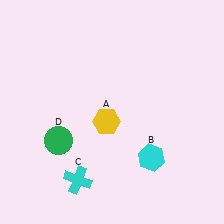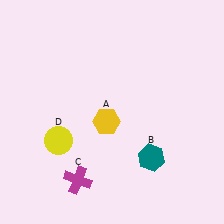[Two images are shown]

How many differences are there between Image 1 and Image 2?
There are 3 differences between the two images.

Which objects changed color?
B changed from cyan to teal. C changed from cyan to magenta. D changed from green to yellow.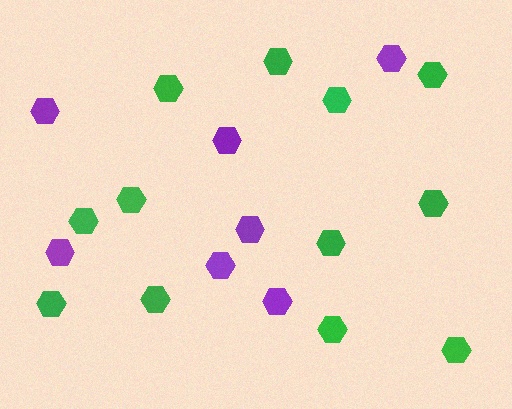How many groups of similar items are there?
There are 2 groups: one group of green hexagons (12) and one group of purple hexagons (7).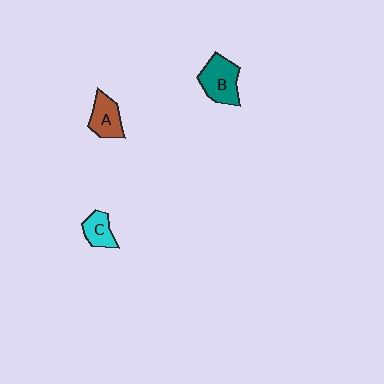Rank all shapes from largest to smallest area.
From largest to smallest: B (teal), A (brown), C (cyan).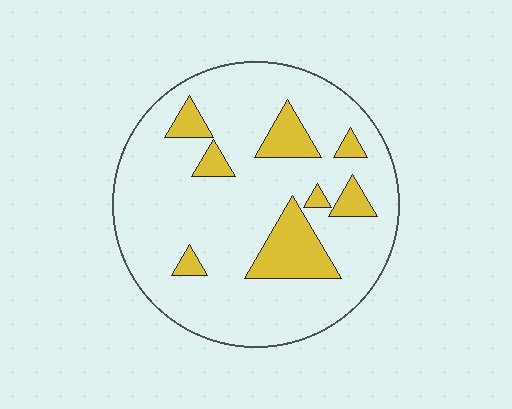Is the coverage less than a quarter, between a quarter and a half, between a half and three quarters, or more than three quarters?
Less than a quarter.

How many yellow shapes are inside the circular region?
8.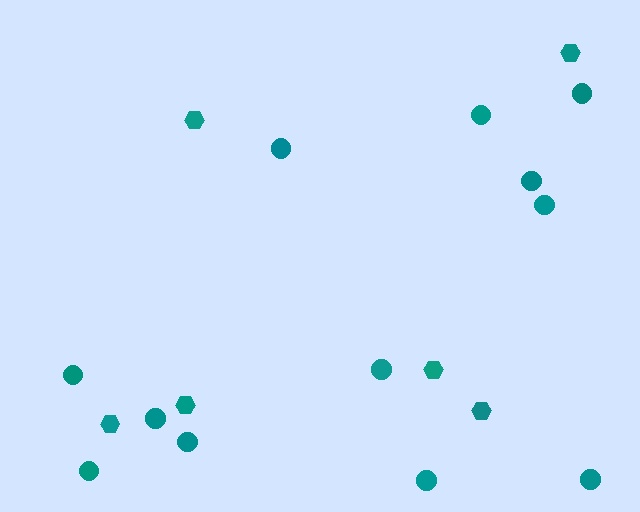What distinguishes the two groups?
There are 2 groups: one group of hexagons (6) and one group of circles (12).